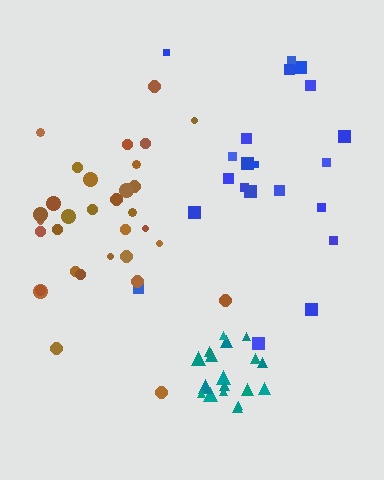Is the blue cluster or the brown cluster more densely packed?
Brown.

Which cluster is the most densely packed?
Teal.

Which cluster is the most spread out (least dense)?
Blue.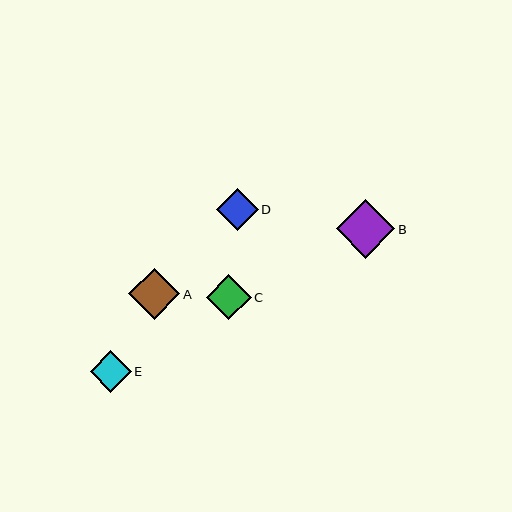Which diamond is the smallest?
Diamond E is the smallest with a size of approximately 41 pixels.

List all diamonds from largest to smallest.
From largest to smallest: B, A, C, D, E.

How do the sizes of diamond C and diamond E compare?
Diamond C and diamond E are approximately the same size.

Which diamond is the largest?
Diamond B is the largest with a size of approximately 59 pixels.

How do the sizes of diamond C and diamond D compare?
Diamond C and diamond D are approximately the same size.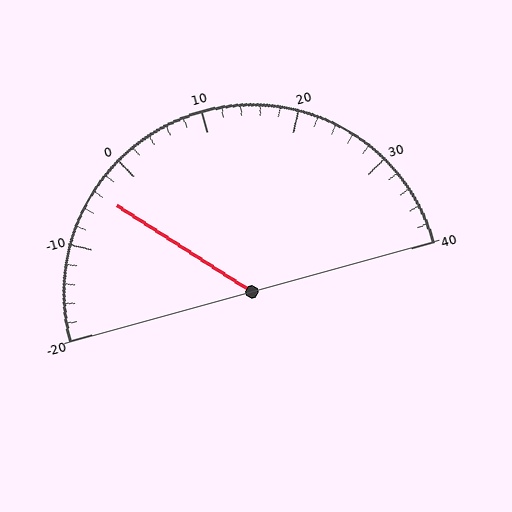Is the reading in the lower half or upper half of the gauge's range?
The reading is in the lower half of the range (-20 to 40).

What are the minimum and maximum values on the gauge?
The gauge ranges from -20 to 40.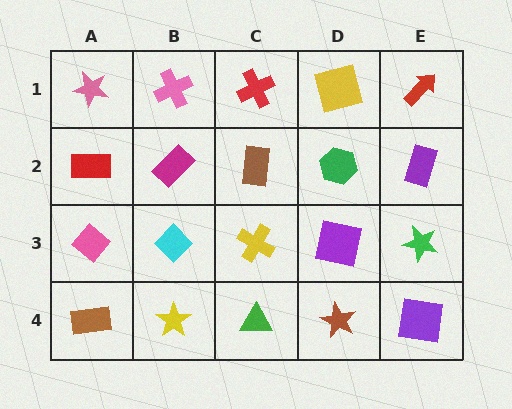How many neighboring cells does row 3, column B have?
4.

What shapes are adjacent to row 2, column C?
A red cross (row 1, column C), a yellow cross (row 3, column C), a magenta rectangle (row 2, column B), a green hexagon (row 2, column D).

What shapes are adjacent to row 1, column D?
A green hexagon (row 2, column D), a red cross (row 1, column C), a red arrow (row 1, column E).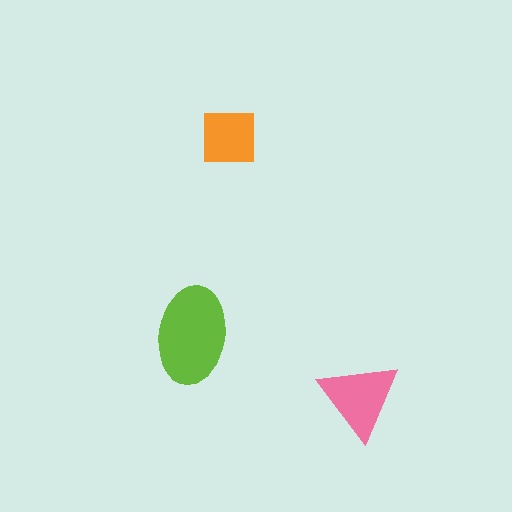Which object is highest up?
The orange square is topmost.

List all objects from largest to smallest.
The lime ellipse, the pink triangle, the orange square.